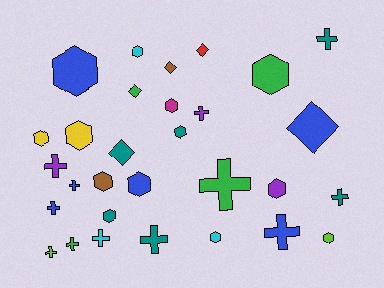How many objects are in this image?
There are 30 objects.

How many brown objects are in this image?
There are 2 brown objects.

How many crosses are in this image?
There are 12 crosses.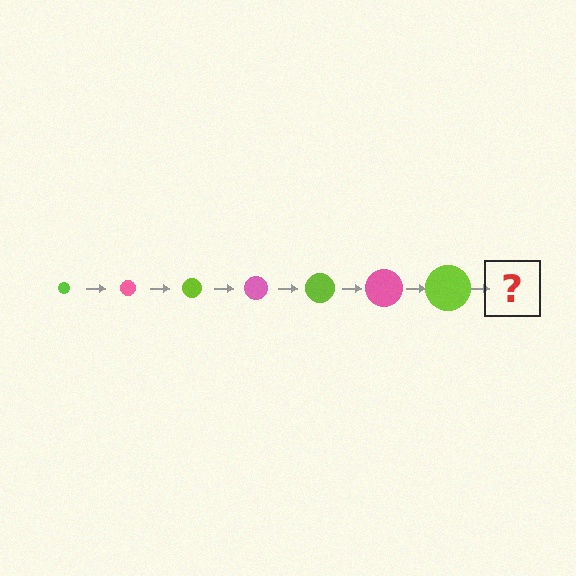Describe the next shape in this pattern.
It should be a pink circle, larger than the previous one.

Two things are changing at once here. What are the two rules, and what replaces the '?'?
The two rules are that the circle grows larger each step and the color cycles through lime and pink. The '?' should be a pink circle, larger than the previous one.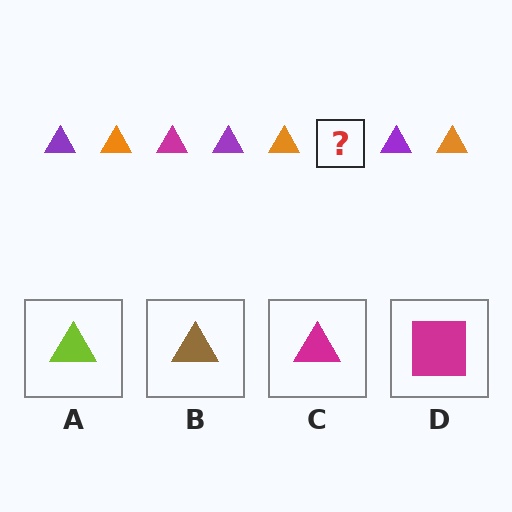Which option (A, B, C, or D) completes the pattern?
C.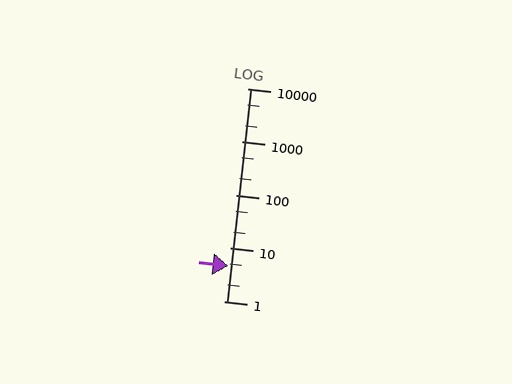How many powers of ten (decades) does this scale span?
The scale spans 4 decades, from 1 to 10000.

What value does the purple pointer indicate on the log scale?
The pointer indicates approximately 4.7.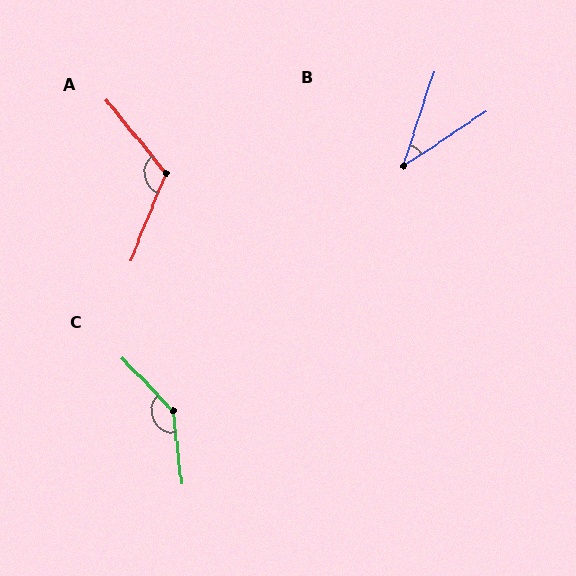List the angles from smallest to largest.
B (38°), A (119°), C (143°).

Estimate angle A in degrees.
Approximately 119 degrees.